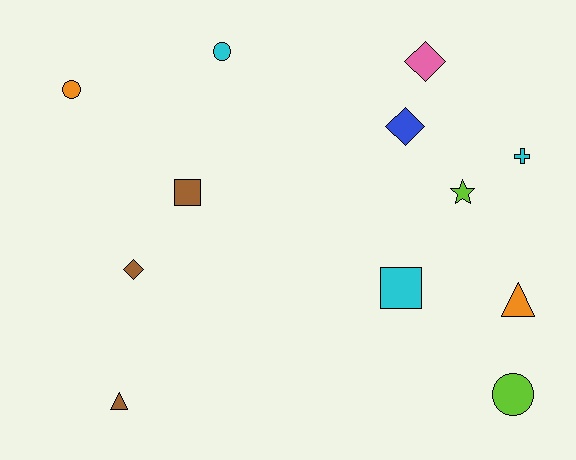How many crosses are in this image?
There is 1 cross.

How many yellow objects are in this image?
There are no yellow objects.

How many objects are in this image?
There are 12 objects.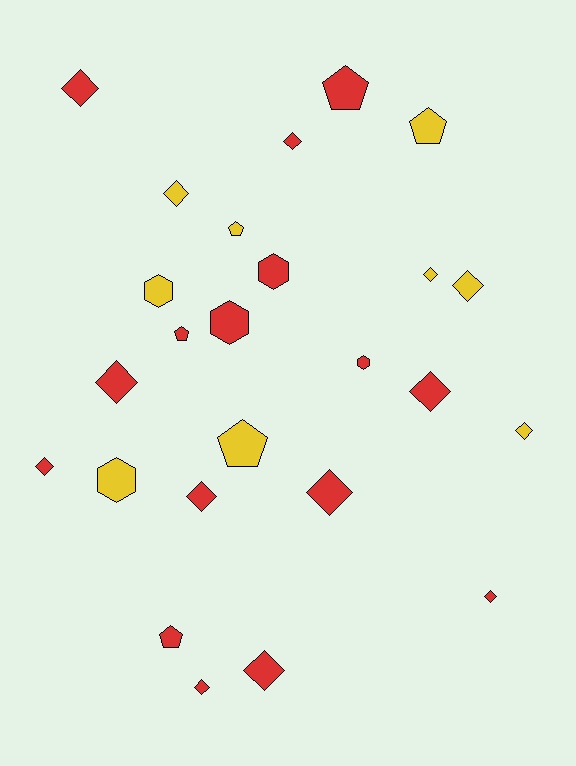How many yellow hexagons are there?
There are 2 yellow hexagons.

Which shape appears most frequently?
Diamond, with 14 objects.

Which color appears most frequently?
Red, with 16 objects.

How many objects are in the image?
There are 25 objects.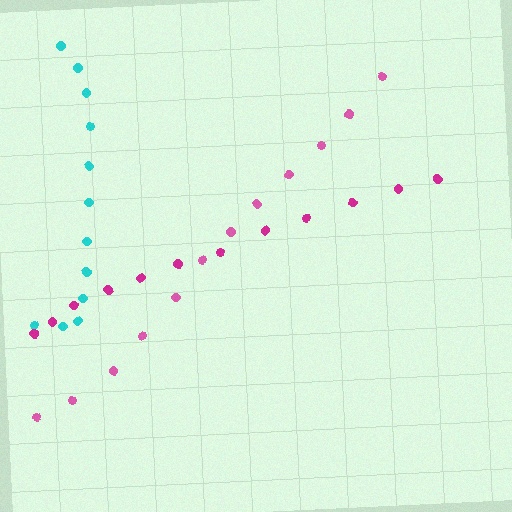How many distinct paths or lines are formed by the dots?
There are 3 distinct paths.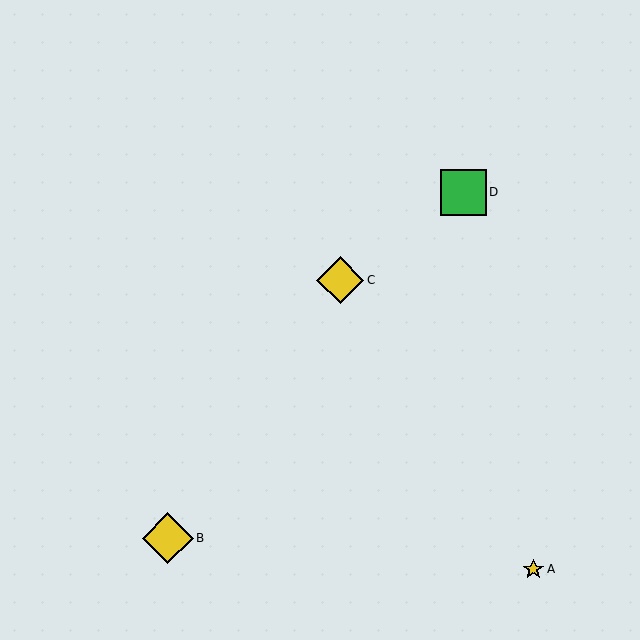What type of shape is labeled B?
Shape B is a yellow diamond.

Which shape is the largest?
The yellow diamond (labeled B) is the largest.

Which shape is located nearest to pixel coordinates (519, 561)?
The yellow star (labeled A) at (533, 569) is nearest to that location.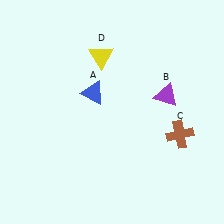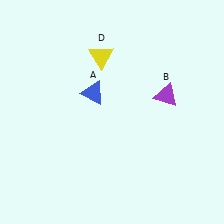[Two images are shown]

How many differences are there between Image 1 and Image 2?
There is 1 difference between the two images.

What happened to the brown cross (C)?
The brown cross (C) was removed in Image 2. It was in the bottom-right area of Image 1.